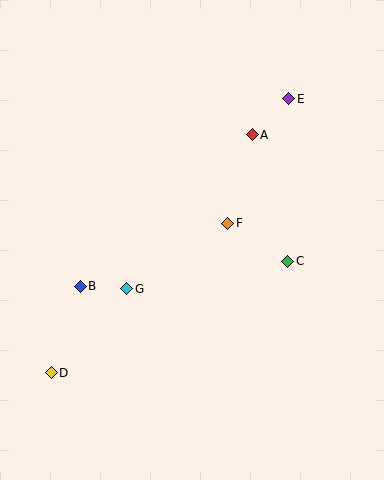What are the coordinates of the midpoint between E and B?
The midpoint between E and B is at (185, 192).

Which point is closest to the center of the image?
Point F at (228, 223) is closest to the center.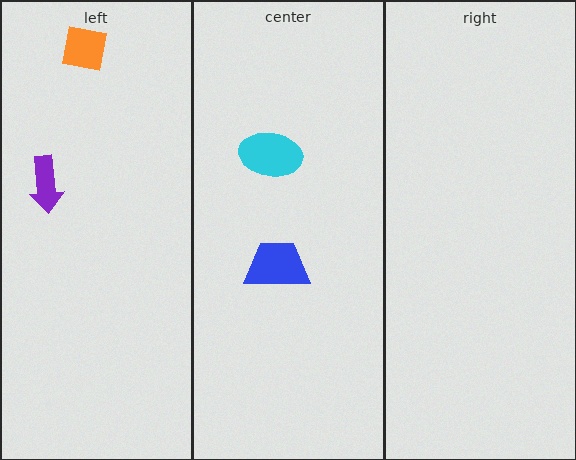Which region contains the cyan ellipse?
The center region.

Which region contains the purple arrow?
The left region.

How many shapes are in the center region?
2.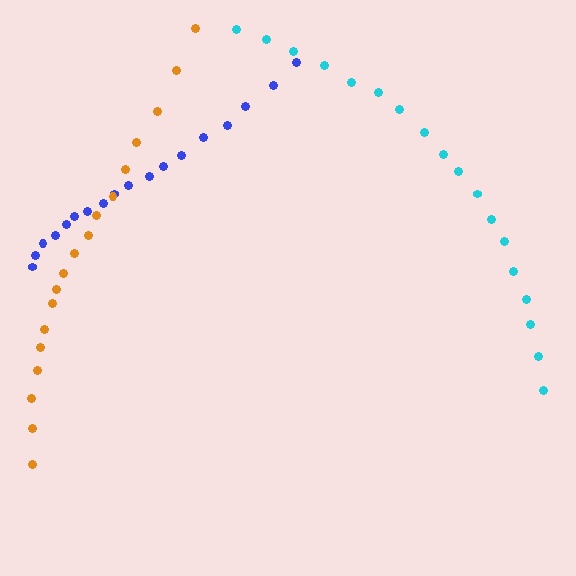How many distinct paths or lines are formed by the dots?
There are 3 distinct paths.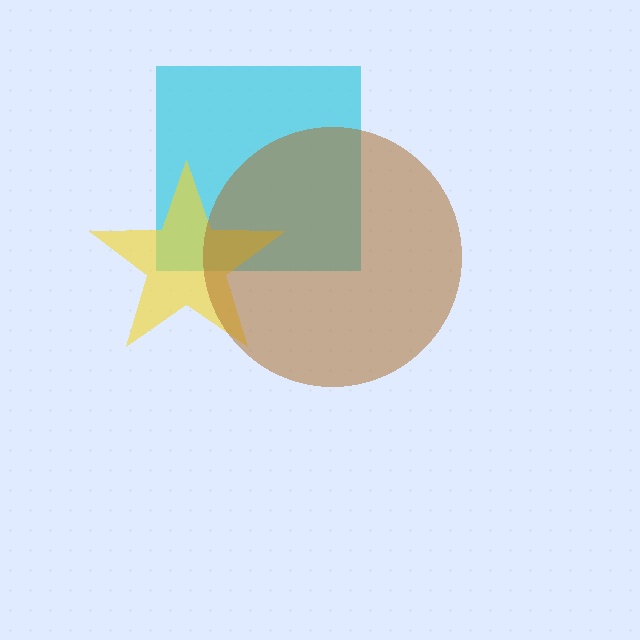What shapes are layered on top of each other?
The layered shapes are: a cyan square, a yellow star, a brown circle.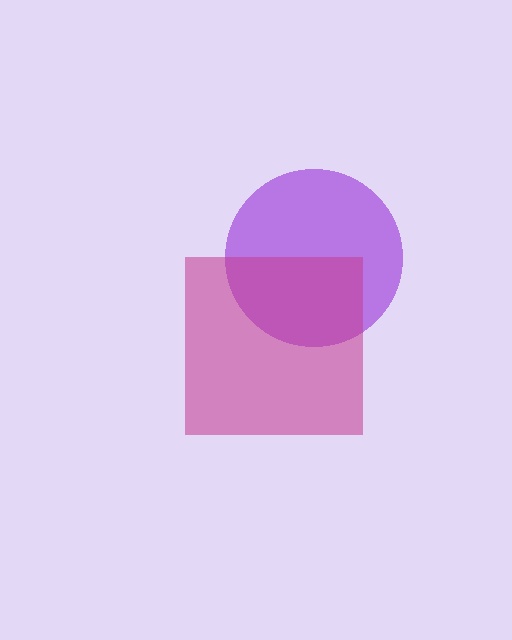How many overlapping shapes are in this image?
There are 2 overlapping shapes in the image.